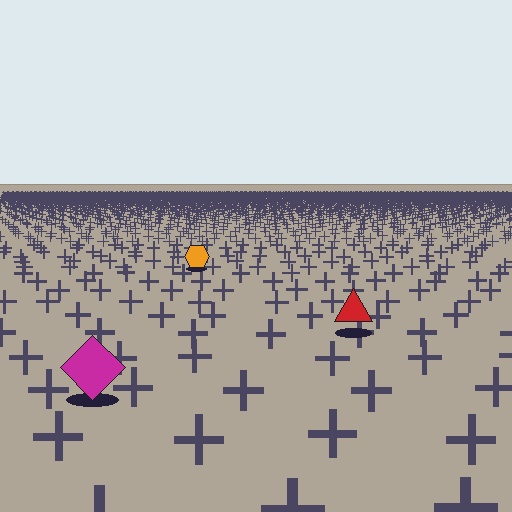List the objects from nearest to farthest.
From nearest to farthest: the magenta diamond, the red triangle, the orange hexagon.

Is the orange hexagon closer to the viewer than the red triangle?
No. The red triangle is closer — you can tell from the texture gradient: the ground texture is coarser near it.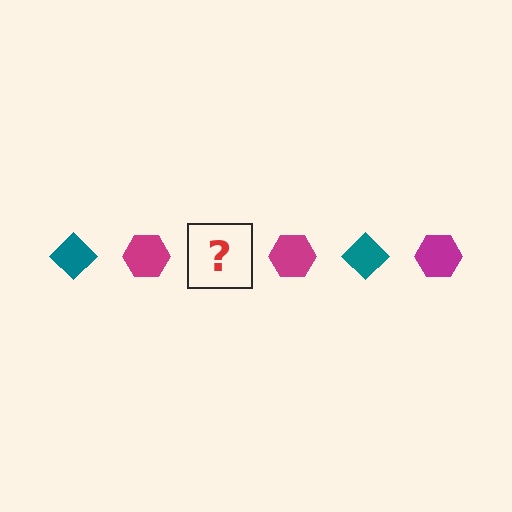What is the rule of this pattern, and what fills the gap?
The rule is that the pattern alternates between teal diamond and magenta hexagon. The gap should be filled with a teal diamond.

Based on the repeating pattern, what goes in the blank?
The blank should be a teal diamond.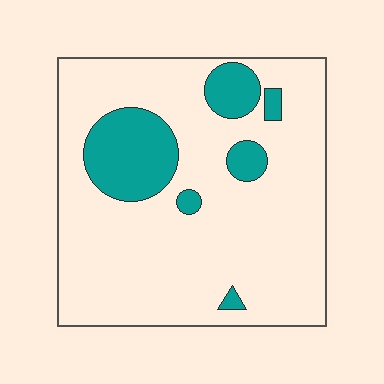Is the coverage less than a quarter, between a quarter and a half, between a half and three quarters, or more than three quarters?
Less than a quarter.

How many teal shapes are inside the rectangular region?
6.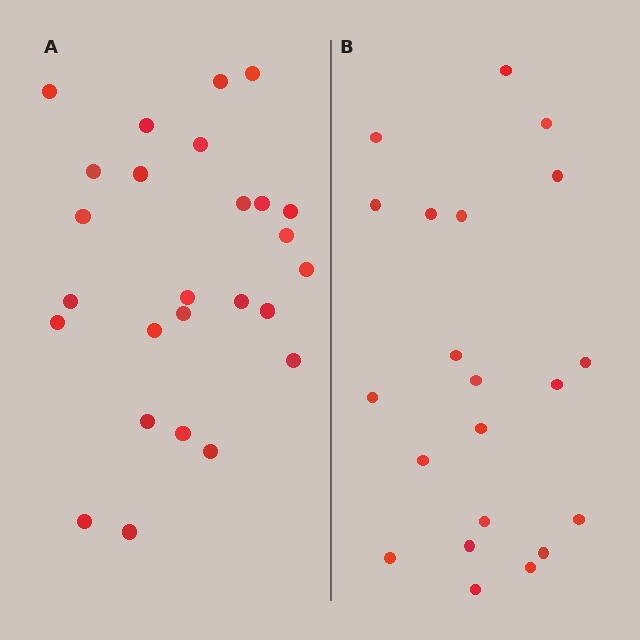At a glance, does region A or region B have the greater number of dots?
Region A (the left region) has more dots.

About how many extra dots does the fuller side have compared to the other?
Region A has about 5 more dots than region B.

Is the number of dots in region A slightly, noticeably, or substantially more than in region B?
Region A has only slightly more — the two regions are fairly close. The ratio is roughly 1.2 to 1.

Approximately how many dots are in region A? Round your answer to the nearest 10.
About 30 dots. (The exact count is 26, which rounds to 30.)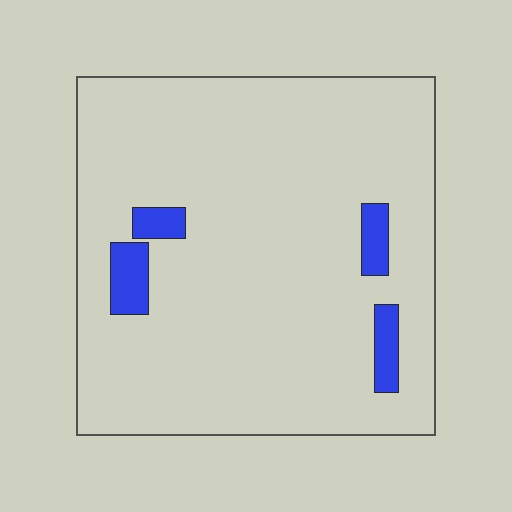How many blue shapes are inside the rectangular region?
4.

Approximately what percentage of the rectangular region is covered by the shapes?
Approximately 5%.